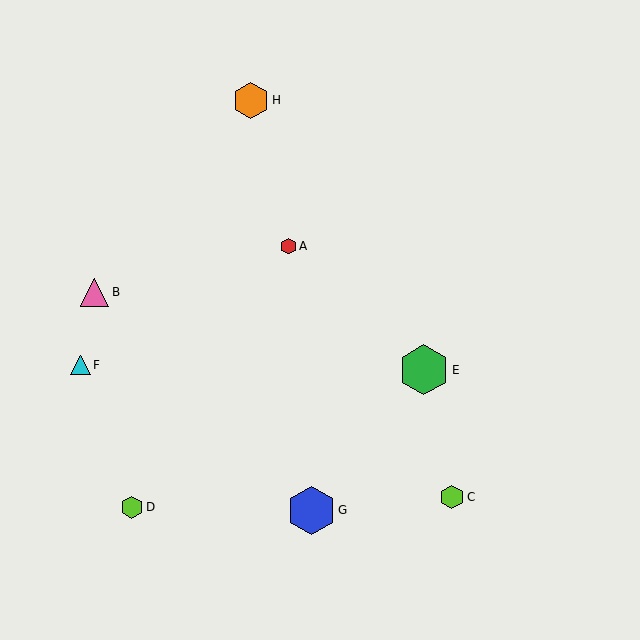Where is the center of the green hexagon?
The center of the green hexagon is at (424, 370).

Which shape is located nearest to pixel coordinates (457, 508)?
The lime hexagon (labeled C) at (452, 497) is nearest to that location.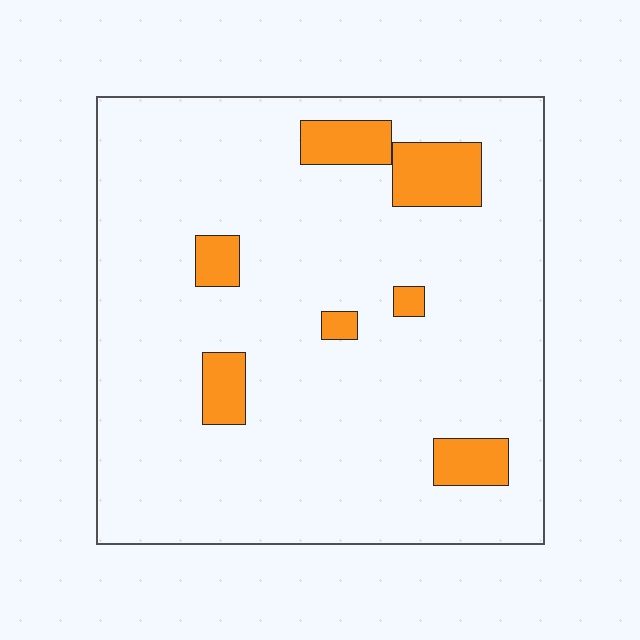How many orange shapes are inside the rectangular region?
7.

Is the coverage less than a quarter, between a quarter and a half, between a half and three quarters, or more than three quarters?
Less than a quarter.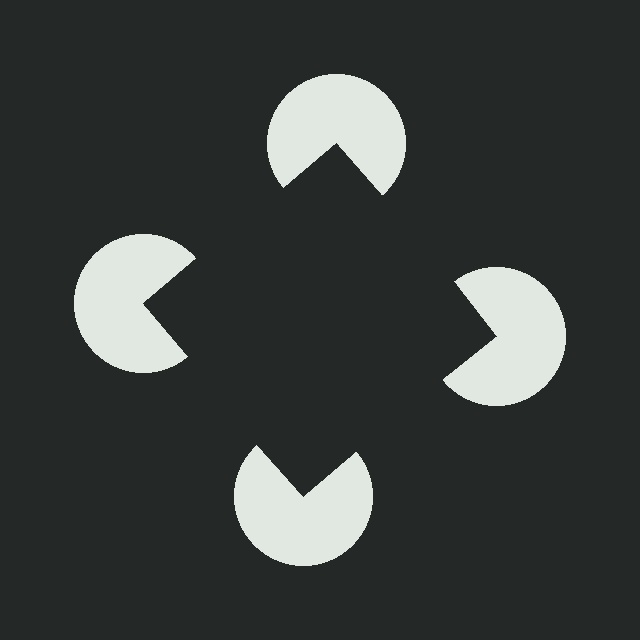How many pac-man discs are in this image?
There are 4 — one at each vertex of the illusory square.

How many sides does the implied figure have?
4 sides.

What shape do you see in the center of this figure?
An illusory square — its edges are inferred from the aligned wedge cuts in the pac-man discs, not physically drawn.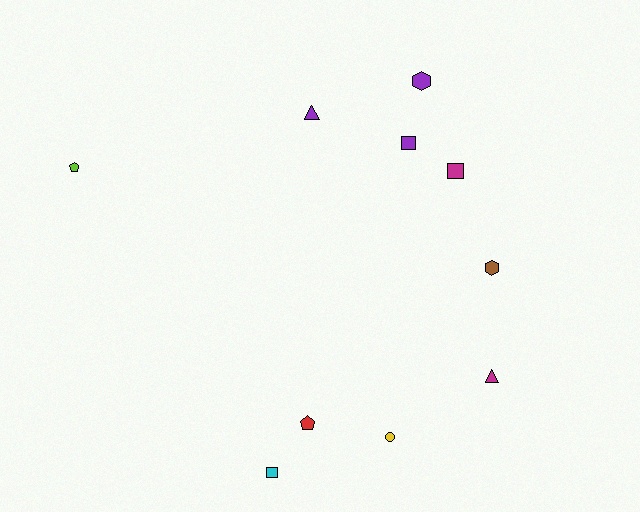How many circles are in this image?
There is 1 circle.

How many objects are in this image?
There are 10 objects.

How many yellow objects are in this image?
There is 1 yellow object.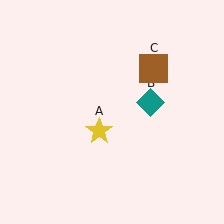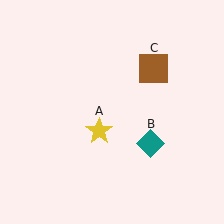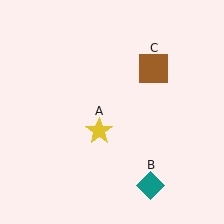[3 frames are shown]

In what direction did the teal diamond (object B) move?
The teal diamond (object B) moved down.